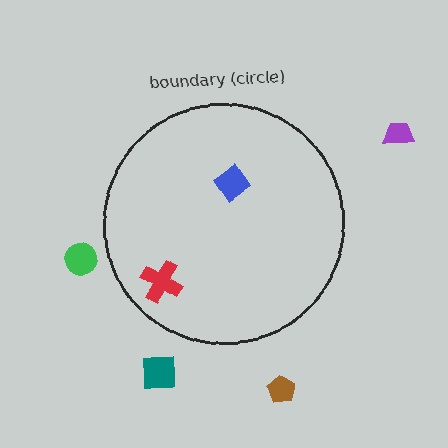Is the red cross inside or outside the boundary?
Inside.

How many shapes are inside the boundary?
2 inside, 4 outside.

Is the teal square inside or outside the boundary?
Outside.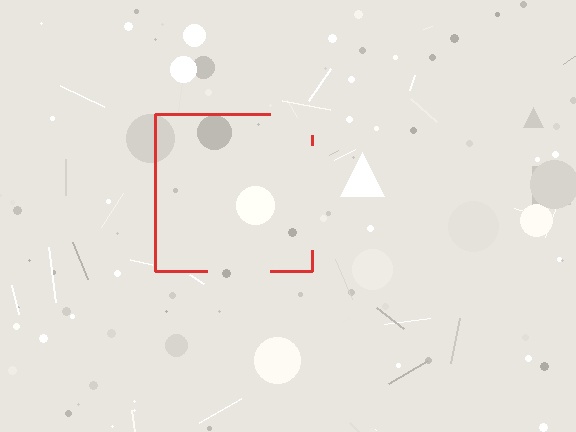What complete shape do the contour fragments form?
The contour fragments form a square.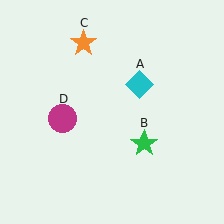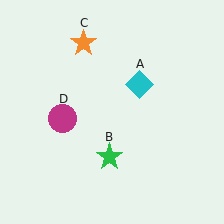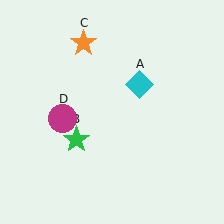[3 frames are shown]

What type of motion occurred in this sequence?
The green star (object B) rotated clockwise around the center of the scene.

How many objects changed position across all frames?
1 object changed position: green star (object B).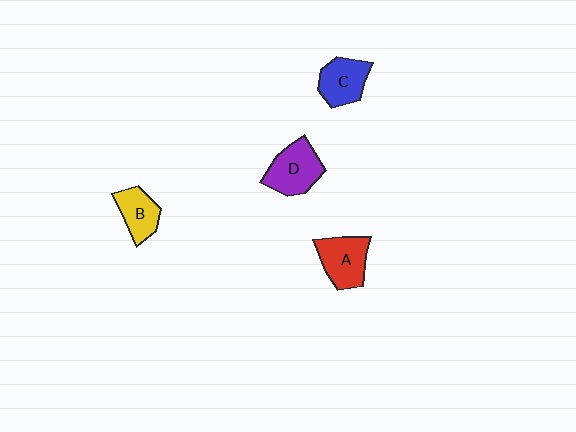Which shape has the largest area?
Shape D (purple).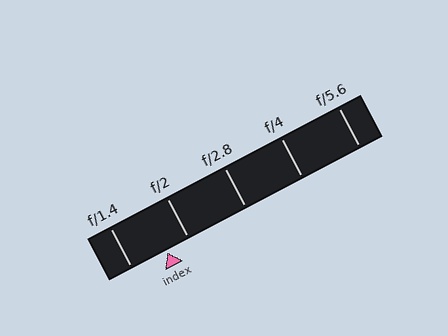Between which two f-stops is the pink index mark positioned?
The index mark is between f/1.4 and f/2.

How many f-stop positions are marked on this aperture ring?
There are 5 f-stop positions marked.